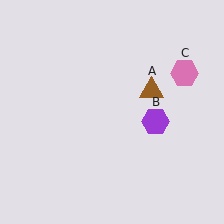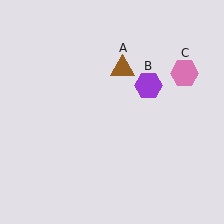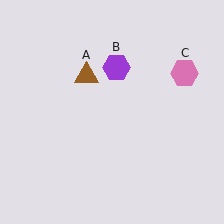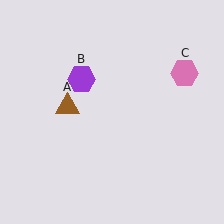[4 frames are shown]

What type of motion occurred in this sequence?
The brown triangle (object A), purple hexagon (object B) rotated counterclockwise around the center of the scene.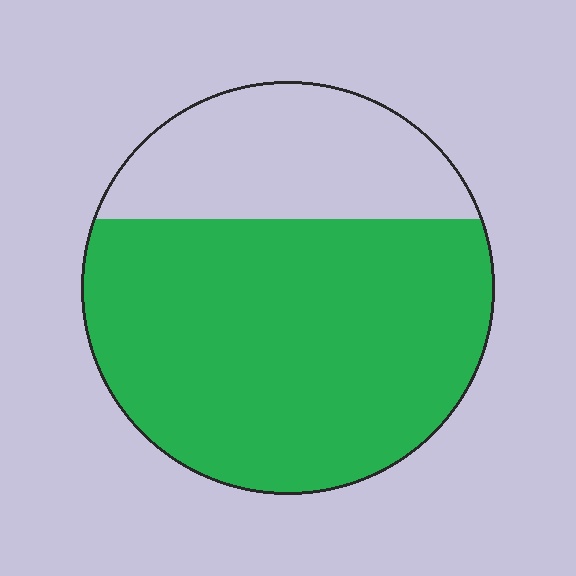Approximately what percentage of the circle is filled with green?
Approximately 70%.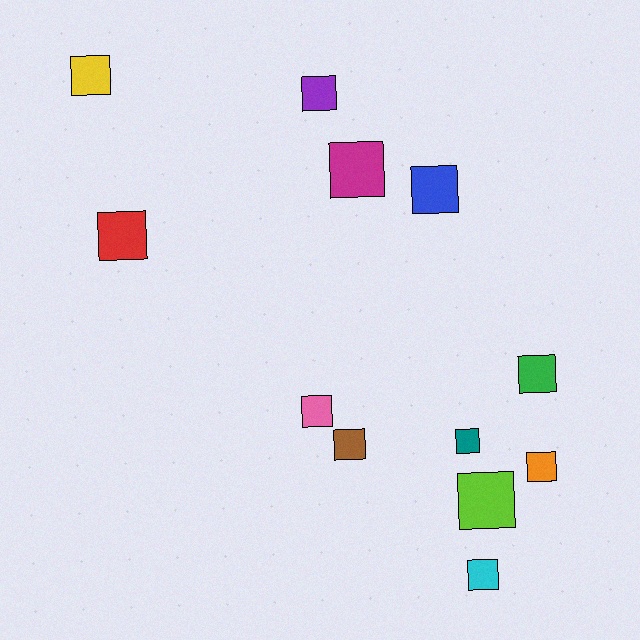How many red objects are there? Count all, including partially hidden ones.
There is 1 red object.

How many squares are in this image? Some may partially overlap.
There are 12 squares.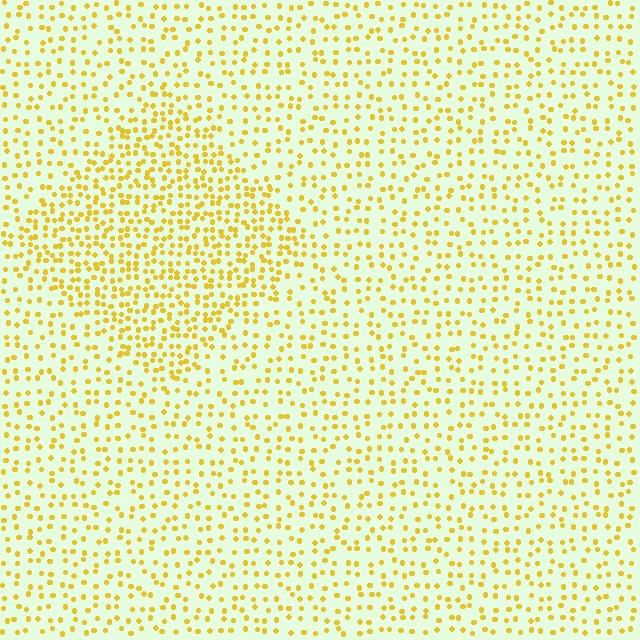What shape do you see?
I see a diamond.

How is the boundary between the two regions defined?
The boundary is defined by a change in element density (approximately 1.9x ratio). All elements are the same color, size, and shape.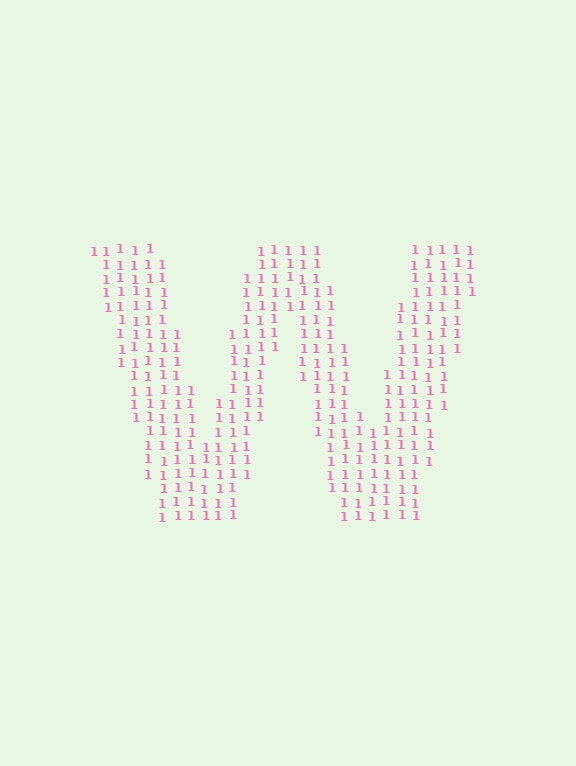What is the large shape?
The large shape is the letter W.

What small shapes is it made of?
It is made of small digit 1's.